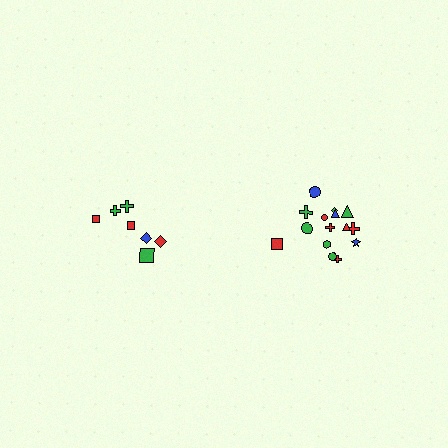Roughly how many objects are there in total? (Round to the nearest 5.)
Roughly 20 objects in total.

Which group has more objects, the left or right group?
The right group.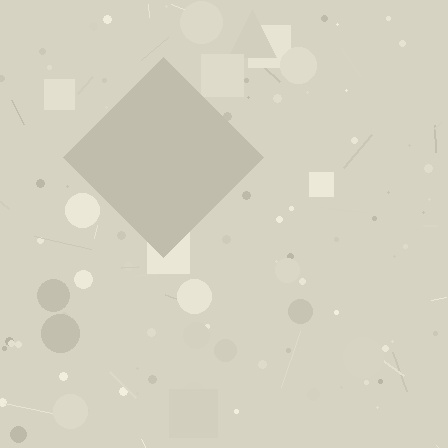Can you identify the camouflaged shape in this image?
The camouflaged shape is a diamond.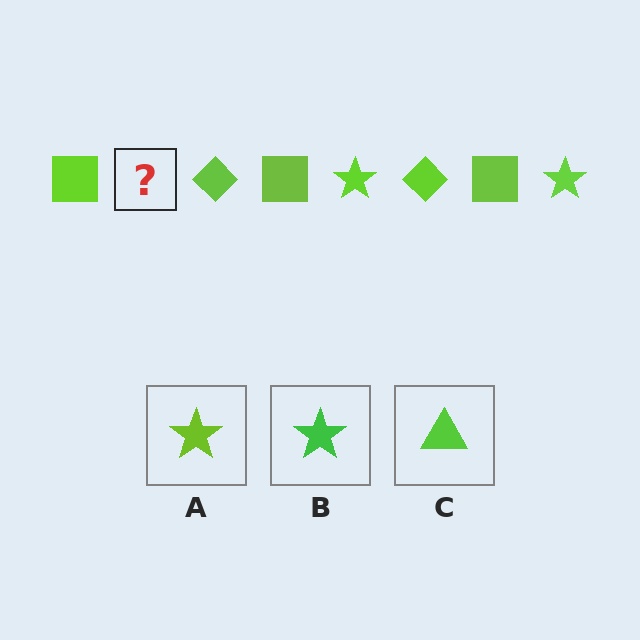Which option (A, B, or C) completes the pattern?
A.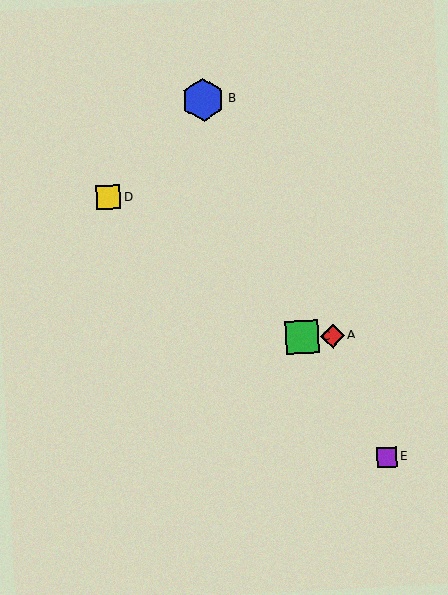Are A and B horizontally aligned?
No, A is at y≈336 and B is at y≈100.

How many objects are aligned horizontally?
2 objects (A, C) are aligned horizontally.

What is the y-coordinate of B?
Object B is at y≈100.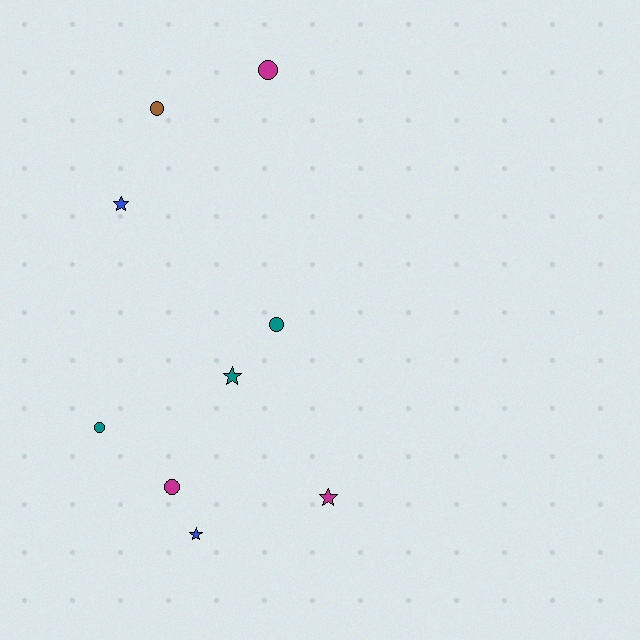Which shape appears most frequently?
Circle, with 5 objects.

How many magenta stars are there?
There is 1 magenta star.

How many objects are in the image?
There are 9 objects.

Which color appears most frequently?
Teal, with 3 objects.